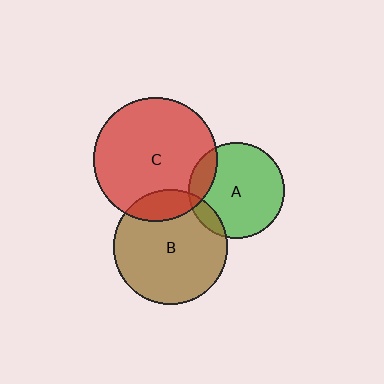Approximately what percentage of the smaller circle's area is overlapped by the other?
Approximately 15%.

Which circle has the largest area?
Circle C (red).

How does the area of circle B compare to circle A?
Approximately 1.4 times.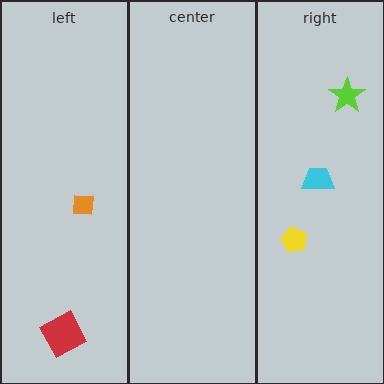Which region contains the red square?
The left region.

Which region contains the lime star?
The right region.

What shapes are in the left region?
The red square, the orange square.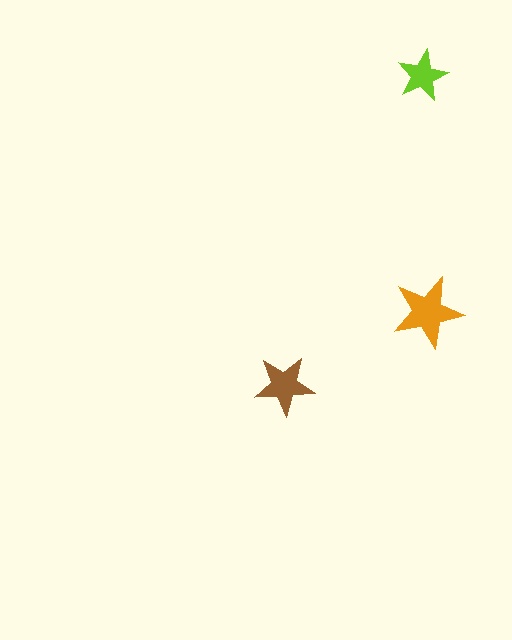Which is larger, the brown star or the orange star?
The orange one.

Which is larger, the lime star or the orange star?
The orange one.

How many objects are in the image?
There are 3 objects in the image.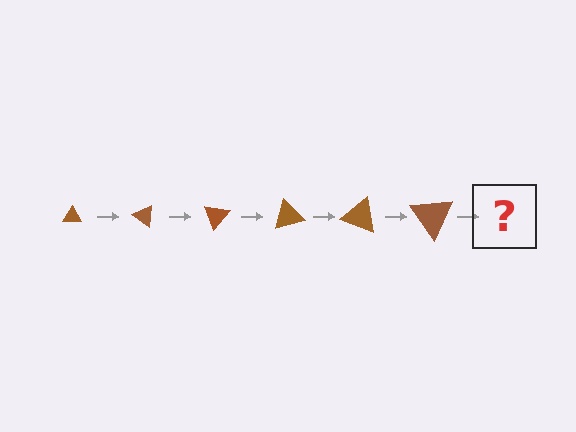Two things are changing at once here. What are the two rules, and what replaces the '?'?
The two rules are that the triangle grows larger each step and it rotates 35 degrees each step. The '?' should be a triangle, larger than the previous one and rotated 210 degrees from the start.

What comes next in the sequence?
The next element should be a triangle, larger than the previous one and rotated 210 degrees from the start.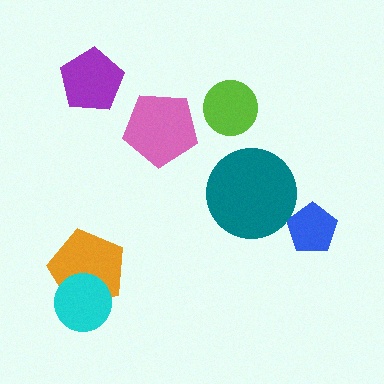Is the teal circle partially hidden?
No, no other shape covers it.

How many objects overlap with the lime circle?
0 objects overlap with the lime circle.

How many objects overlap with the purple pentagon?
0 objects overlap with the purple pentagon.